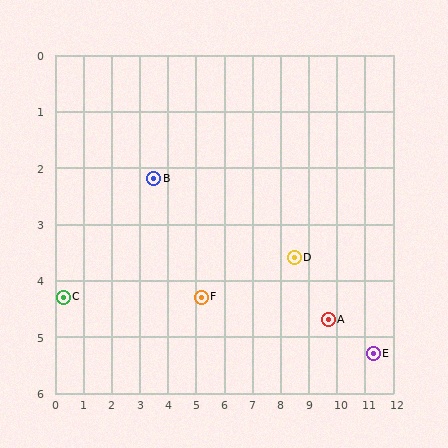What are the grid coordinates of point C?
Point C is at approximately (0.3, 4.3).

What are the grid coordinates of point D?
Point D is at approximately (8.5, 3.6).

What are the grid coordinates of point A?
Point A is at approximately (9.7, 4.7).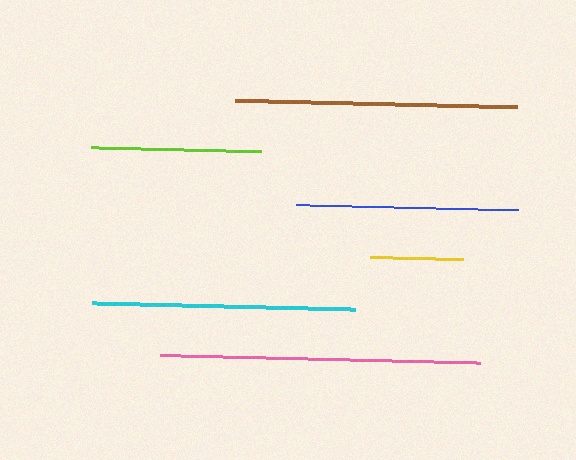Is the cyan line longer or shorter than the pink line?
The pink line is longer than the cyan line.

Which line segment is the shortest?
The yellow line is the shortest at approximately 93 pixels.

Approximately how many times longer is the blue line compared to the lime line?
The blue line is approximately 1.3 times the length of the lime line.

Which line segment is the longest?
The pink line is the longest at approximately 319 pixels.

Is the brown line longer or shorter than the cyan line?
The brown line is longer than the cyan line.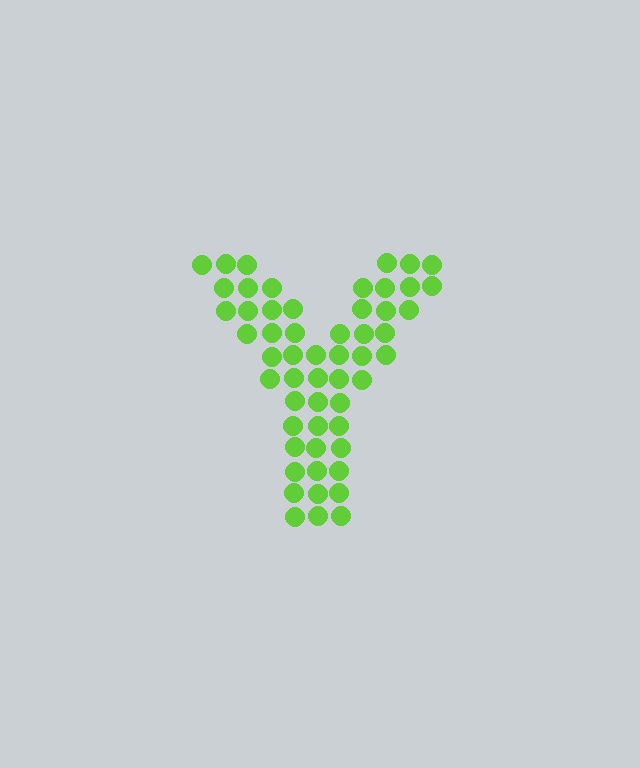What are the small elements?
The small elements are circles.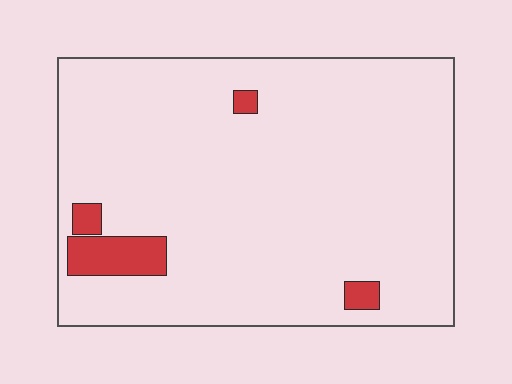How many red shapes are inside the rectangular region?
4.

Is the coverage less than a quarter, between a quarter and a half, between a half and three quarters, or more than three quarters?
Less than a quarter.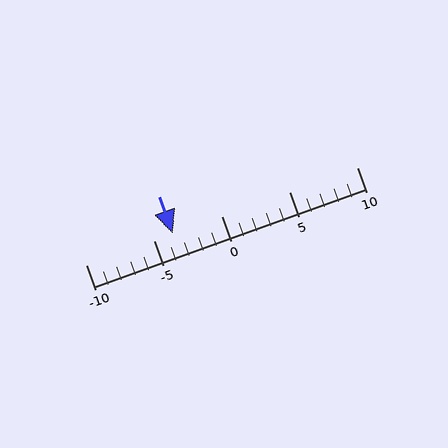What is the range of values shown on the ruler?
The ruler shows values from -10 to 10.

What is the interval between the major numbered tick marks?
The major tick marks are spaced 5 units apart.